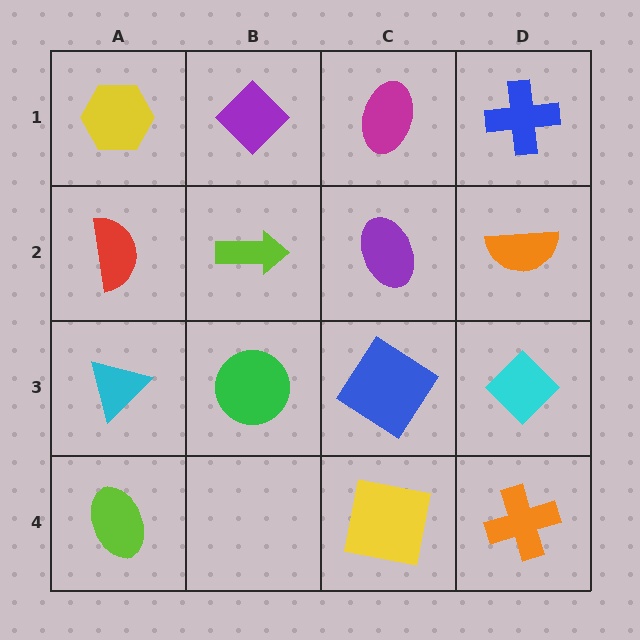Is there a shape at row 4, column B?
No, that cell is empty.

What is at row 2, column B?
A lime arrow.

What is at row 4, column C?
A yellow square.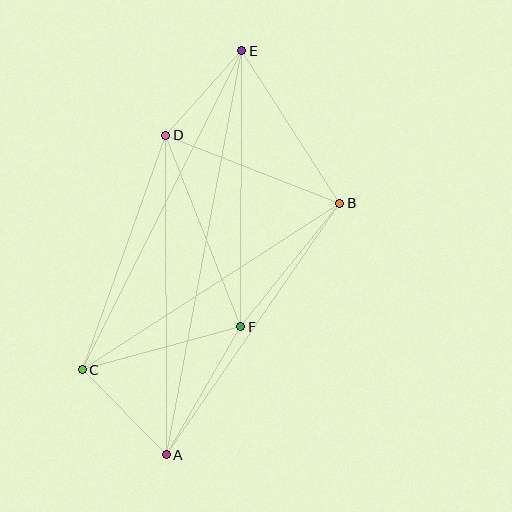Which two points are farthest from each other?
Points A and E are farthest from each other.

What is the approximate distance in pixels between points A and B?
The distance between A and B is approximately 305 pixels.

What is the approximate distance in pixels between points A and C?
The distance between A and C is approximately 120 pixels.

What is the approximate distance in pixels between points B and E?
The distance between B and E is approximately 181 pixels.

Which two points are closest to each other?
Points D and E are closest to each other.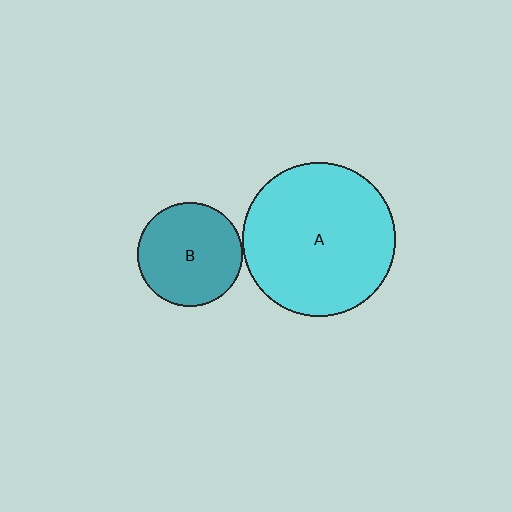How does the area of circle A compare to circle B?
Approximately 2.1 times.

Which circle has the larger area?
Circle A (cyan).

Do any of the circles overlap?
No, none of the circles overlap.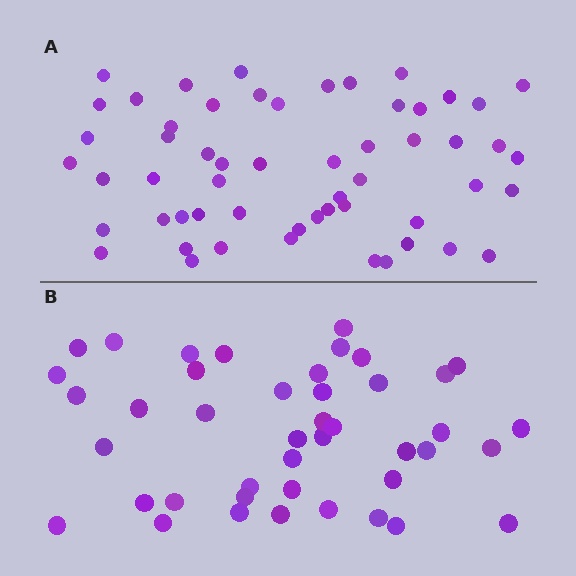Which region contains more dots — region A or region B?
Region A (the top region) has more dots.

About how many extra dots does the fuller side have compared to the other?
Region A has approximately 15 more dots than region B.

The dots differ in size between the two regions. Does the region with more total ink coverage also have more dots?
No. Region B has more total ink coverage because its dots are larger, but region A actually contains more individual dots. Total area can be misleading — the number of items is what matters here.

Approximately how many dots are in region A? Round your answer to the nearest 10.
About 60 dots. (The exact count is 56, which rounds to 60.)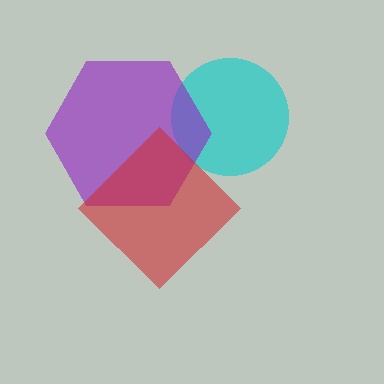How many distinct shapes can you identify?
There are 3 distinct shapes: a cyan circle, a purple hexagon, a red diamond.